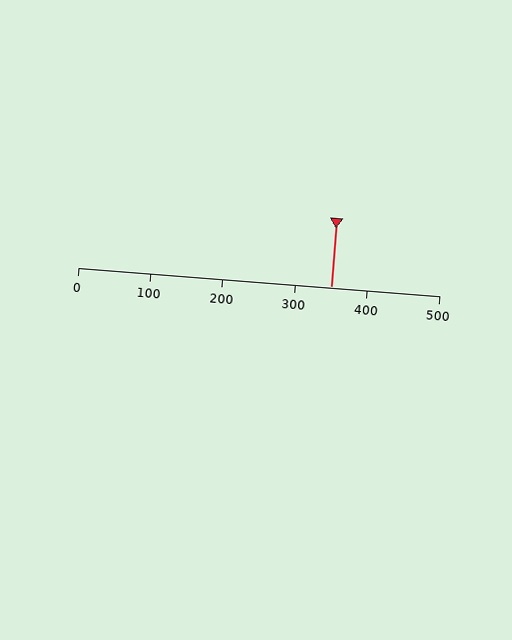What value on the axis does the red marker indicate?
The marker indicates approximately 350.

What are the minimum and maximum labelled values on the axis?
The axis runs from 0 to 500.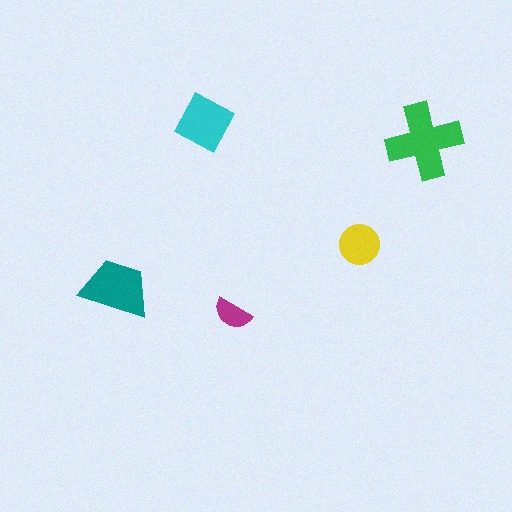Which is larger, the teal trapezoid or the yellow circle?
The teal trapezoid.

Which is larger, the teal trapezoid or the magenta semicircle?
The teal trapezoid.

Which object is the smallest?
The magenta semicircle.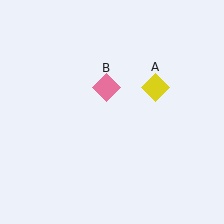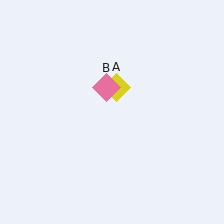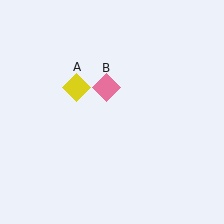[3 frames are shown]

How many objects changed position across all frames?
1 object changed position: yellow diamond (object A).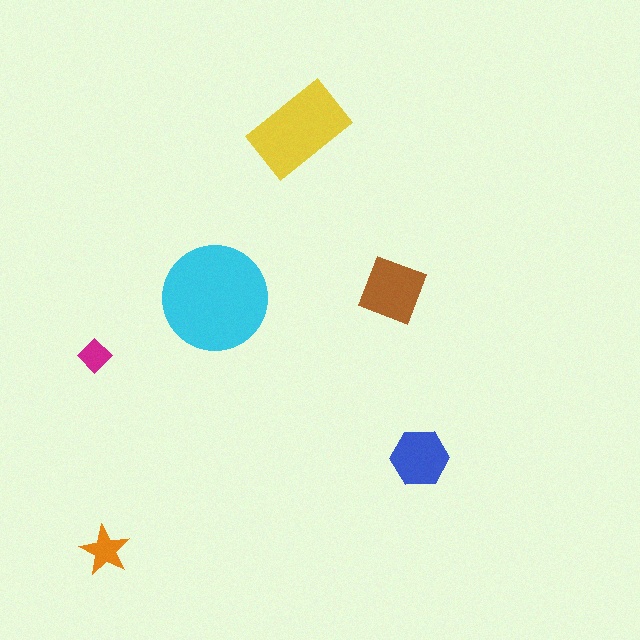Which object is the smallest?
The magenta diamond.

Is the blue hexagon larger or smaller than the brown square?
Smaller.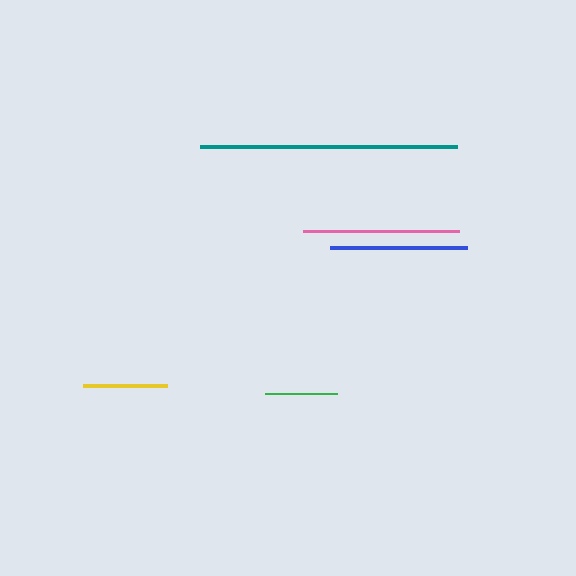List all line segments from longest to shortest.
From longest to shortest: teal, pink, blue, yellow, green.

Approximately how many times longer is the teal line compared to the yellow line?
The teal line is approximately 3.1 times the length of the yellow line.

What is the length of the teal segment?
The teal segment is approximately 257 pixels long.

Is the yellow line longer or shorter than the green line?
The yellow line is longer than the green line.